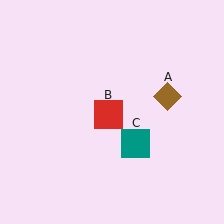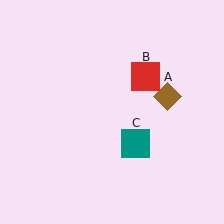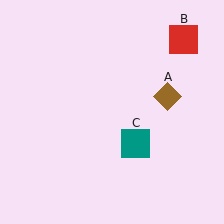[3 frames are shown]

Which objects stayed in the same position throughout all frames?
Brown diamond (object A) and teal square (object C) remained stationary.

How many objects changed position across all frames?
1 object changed position: red square (object B).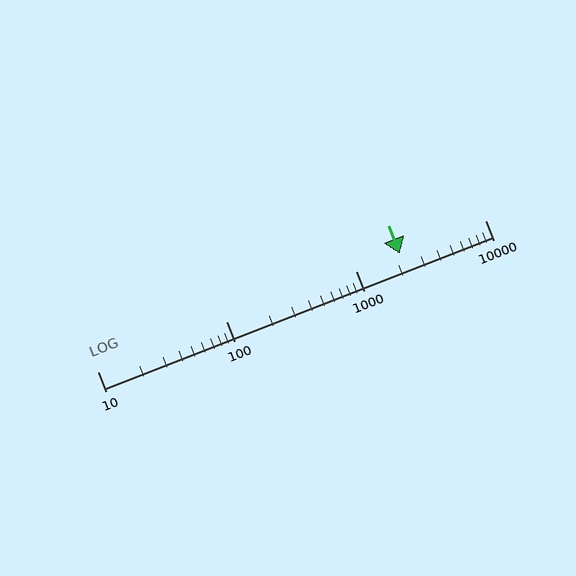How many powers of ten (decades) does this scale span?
The scale spans 3 decades, from 10 to 10000.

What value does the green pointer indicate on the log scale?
The pointer indicates approximately 2200.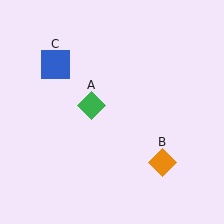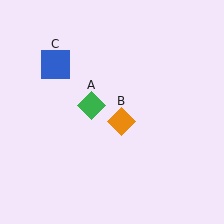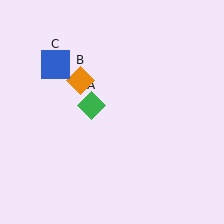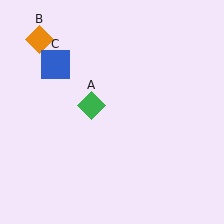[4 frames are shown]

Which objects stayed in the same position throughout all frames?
Green diamond (object A) and blue square (object C) remained stationary.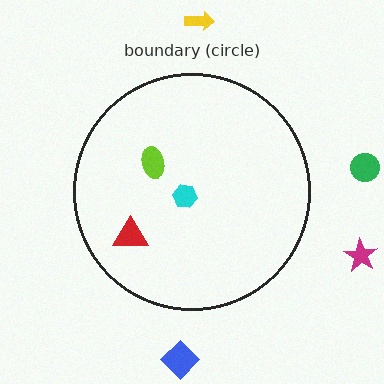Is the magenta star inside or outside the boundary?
Outside.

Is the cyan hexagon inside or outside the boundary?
Inside.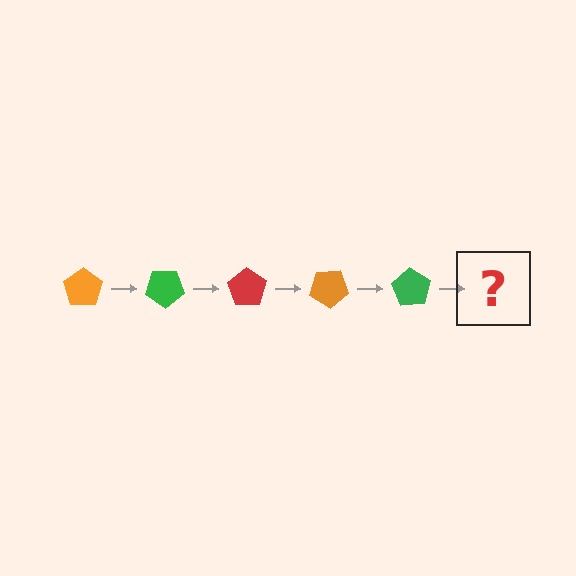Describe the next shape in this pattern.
It should be a red pentagon, rotated 175 degrees from the start.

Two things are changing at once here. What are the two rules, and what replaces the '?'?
The two rules are that it rotates 35 degrees each step and the color cycles through orange, green, and red. The '?' should be a red pentagon, rotated 175 degrees from the start.